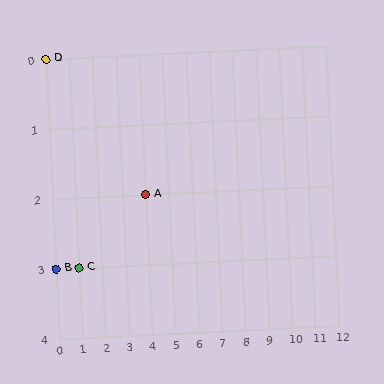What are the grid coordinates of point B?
Point B is at grid coordinates (0, 3).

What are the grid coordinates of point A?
Point A is at grid coordinates (4, 2).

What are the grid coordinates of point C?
Point C is at grid coordinates (1, 3).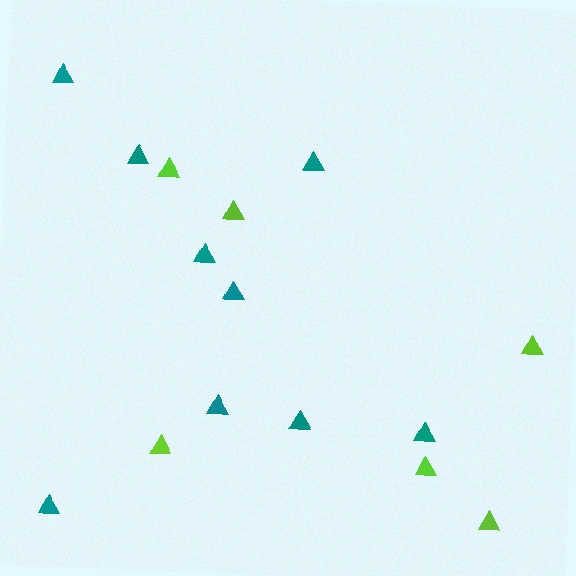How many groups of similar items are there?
There are 2 groups: one group of lime triangles (6) and one group of teal triangles (9).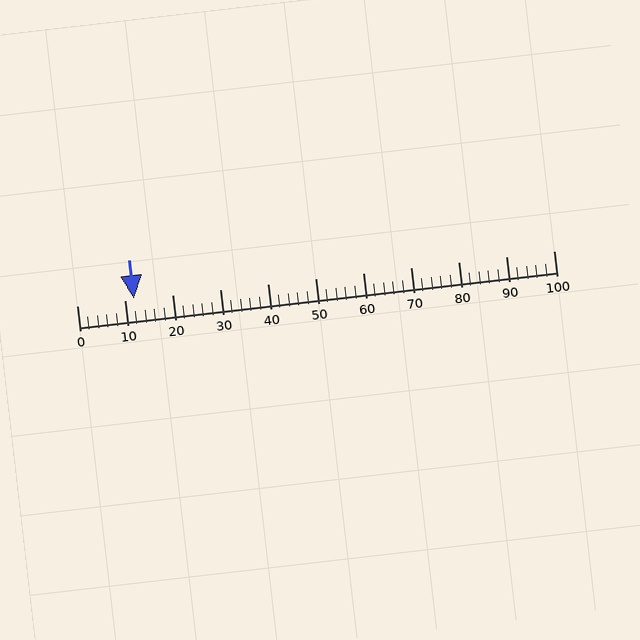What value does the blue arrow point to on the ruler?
The blue arrow points to approximately 12.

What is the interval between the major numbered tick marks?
The major tick marks are spaced 10 units apart.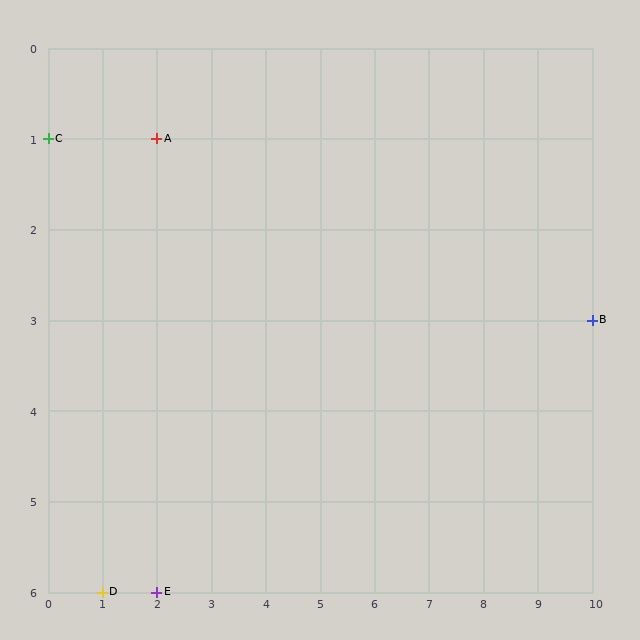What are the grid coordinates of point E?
Point E is at grid coordinates (2, 6).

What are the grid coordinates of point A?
Point A is at grid coordinates (2, 1).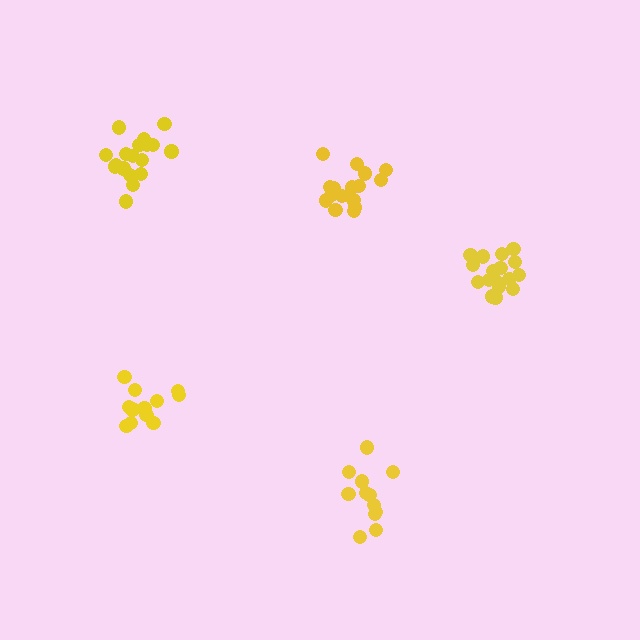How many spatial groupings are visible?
There are 5 spatial groupings.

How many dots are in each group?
Group 1: 12 dots, Group 2: 12 dots, Group 3: 18 dots, Group 4: 18 dots, Group 5: 16 dots (76 total).